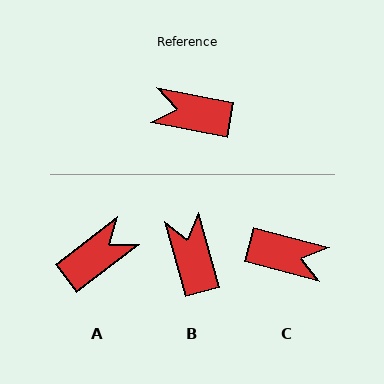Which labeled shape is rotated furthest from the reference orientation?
C, about 176 degrees away.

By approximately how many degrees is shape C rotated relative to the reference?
Approximately 176 degrees counter-clockwise.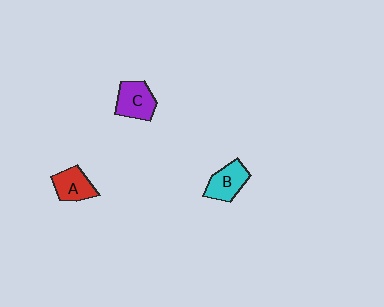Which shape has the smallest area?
Shape A (red).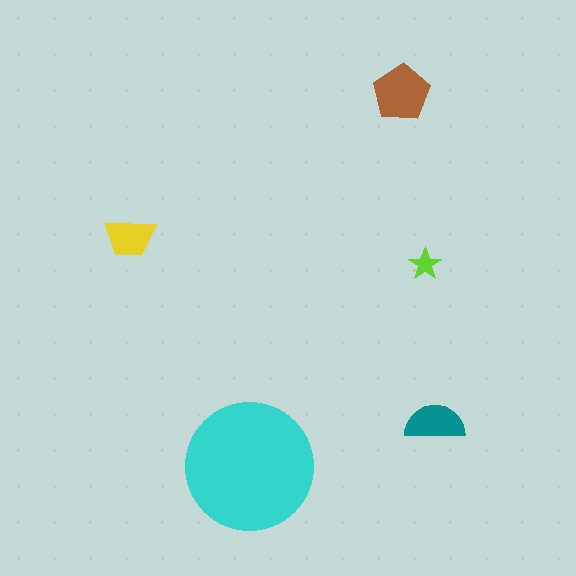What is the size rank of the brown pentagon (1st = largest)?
2nd.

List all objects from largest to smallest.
The cyan circle, the brown pentagon, the teal semicircle, the yellow trapezoid, the lime star.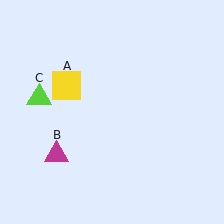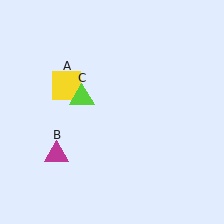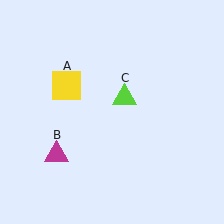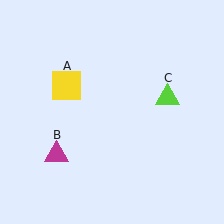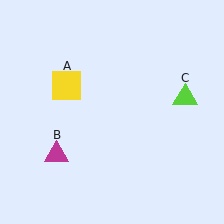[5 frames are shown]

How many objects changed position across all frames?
1 object changed position: lime triangle (object C).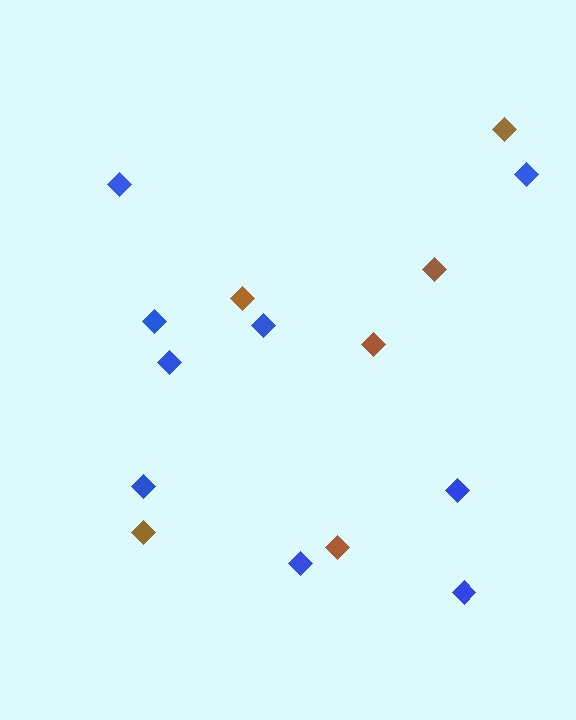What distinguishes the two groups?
There are 2 groups: one group of blue diamonds (9) and one group of brown diamonds (6).